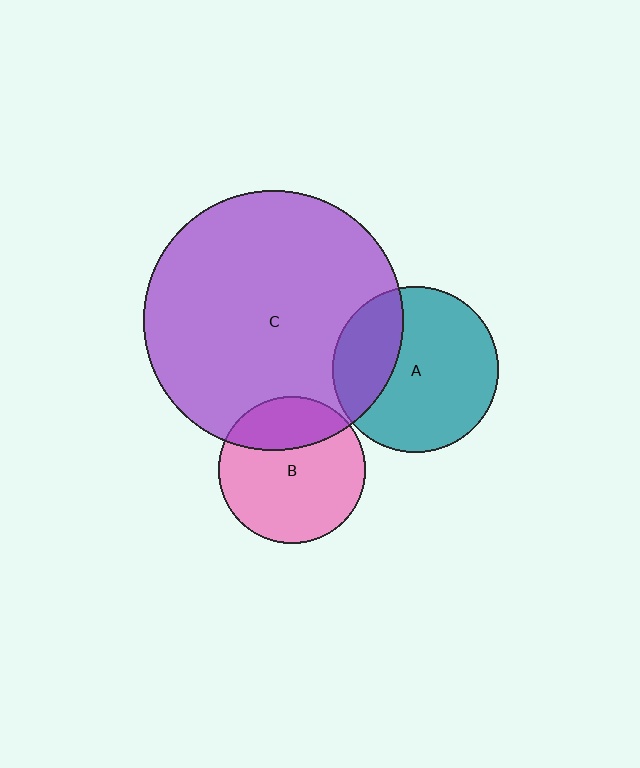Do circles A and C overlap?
Yes.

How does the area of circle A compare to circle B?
Approximately 1.3 times.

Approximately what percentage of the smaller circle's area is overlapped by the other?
Approximately 30%.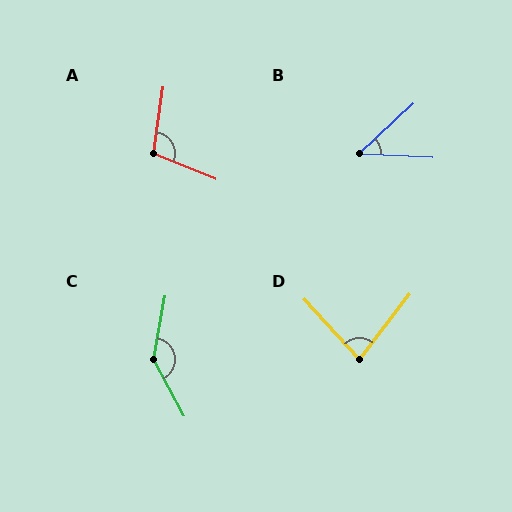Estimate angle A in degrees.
Approximately 104 degrees.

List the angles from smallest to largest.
B (45°), D (80°), A (104°), C (141°).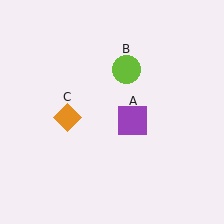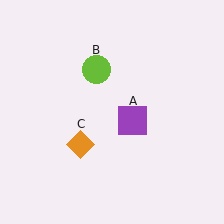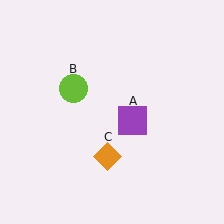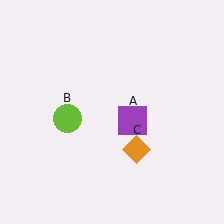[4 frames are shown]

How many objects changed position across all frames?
2 objects changed position: lime circle (object B), orange diamond (object C).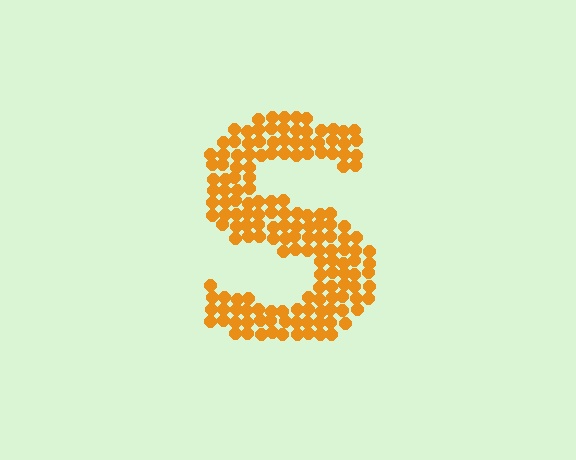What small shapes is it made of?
It is made of small circles.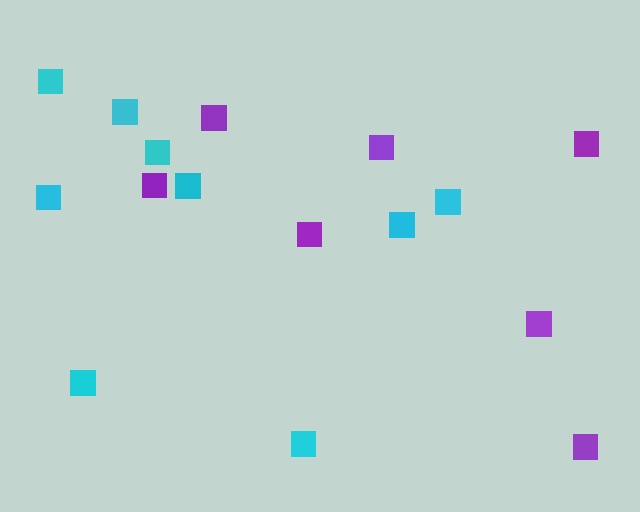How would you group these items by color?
There are 2 groups: one group of cyan squares (9) and one group of purple squares (7).